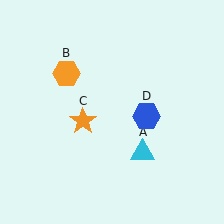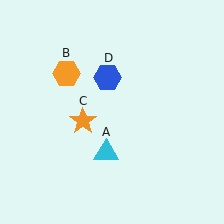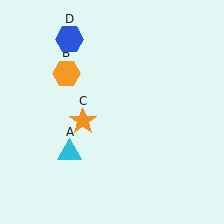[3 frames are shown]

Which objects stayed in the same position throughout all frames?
Orange hexagon (object B) and orange star (object C) remained stationary.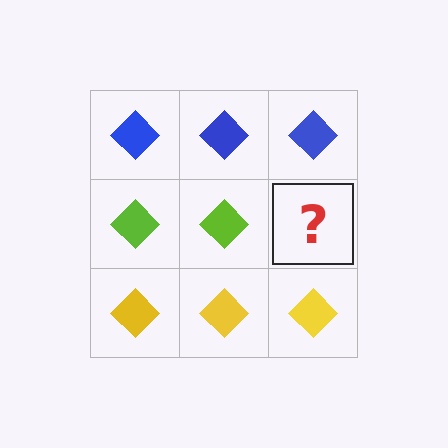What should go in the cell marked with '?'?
The missing cell should contain a lime diamond.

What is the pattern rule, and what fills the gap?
The rule is that each row has a consistent color. The gap should be filled with a lime diamond.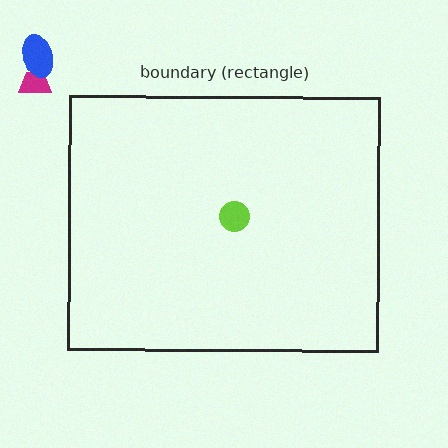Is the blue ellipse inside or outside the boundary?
Outside.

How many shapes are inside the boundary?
1 inside, 2 outside.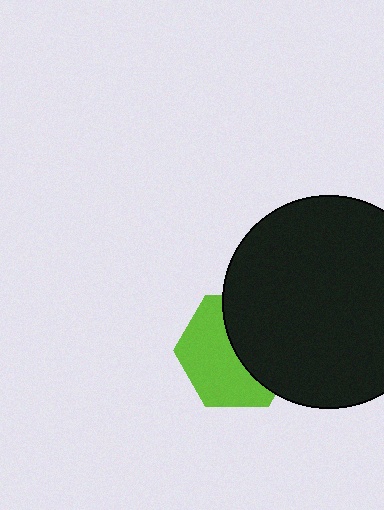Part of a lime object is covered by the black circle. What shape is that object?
It is a hexagon.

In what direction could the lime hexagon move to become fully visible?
The lime hexagon could move left. That would shift it out from behind the black circle entirely.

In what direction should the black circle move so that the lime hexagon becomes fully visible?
The black circle should move right. That is the shortest direction to clear the overlap and leave the lime hexagon fully visible.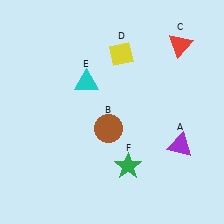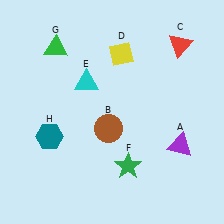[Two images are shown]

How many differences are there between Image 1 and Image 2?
There are 2 differences between the two images.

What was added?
A green triangle (G), a teal hexagon (H) were added in Image 2.